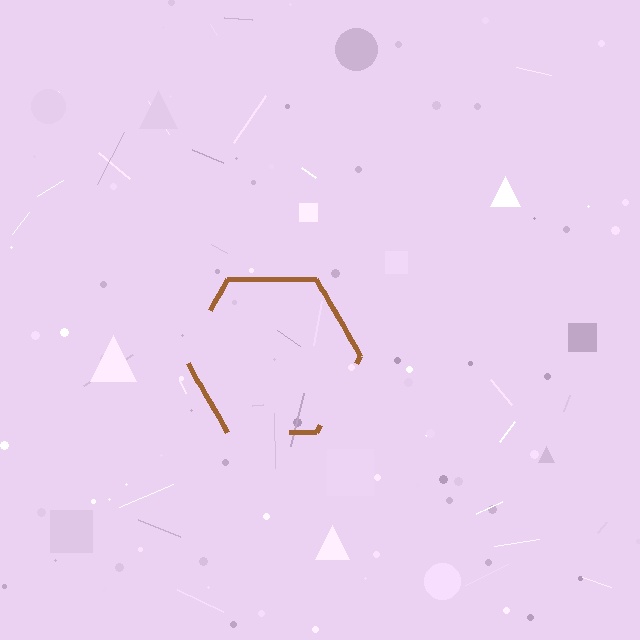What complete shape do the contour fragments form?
The contour fragments form a hexagon.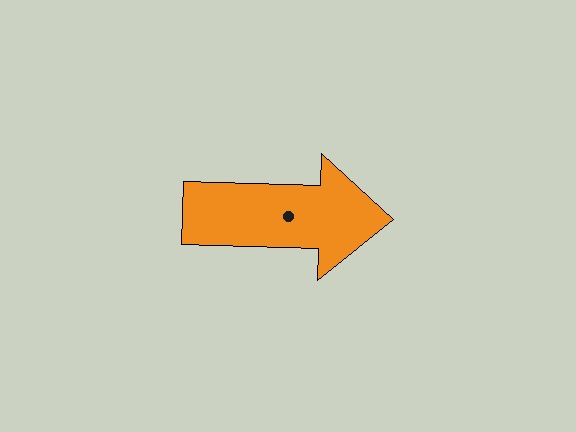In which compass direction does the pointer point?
East.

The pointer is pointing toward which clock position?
Roughly 3 o'clock.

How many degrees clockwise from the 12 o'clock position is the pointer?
Approximately 92 degrees.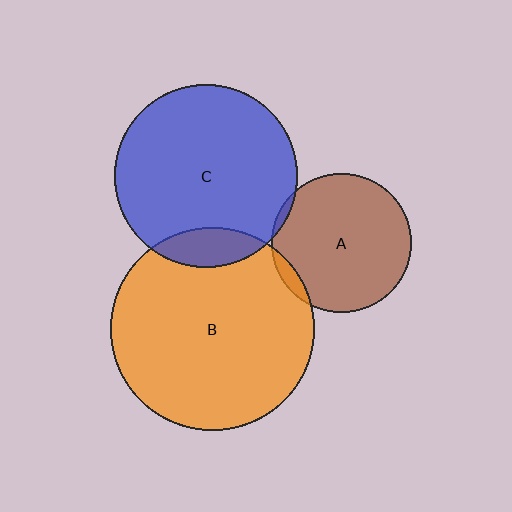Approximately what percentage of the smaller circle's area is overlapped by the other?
Approximately 10%.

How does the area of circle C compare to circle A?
Approximately 1.7 times.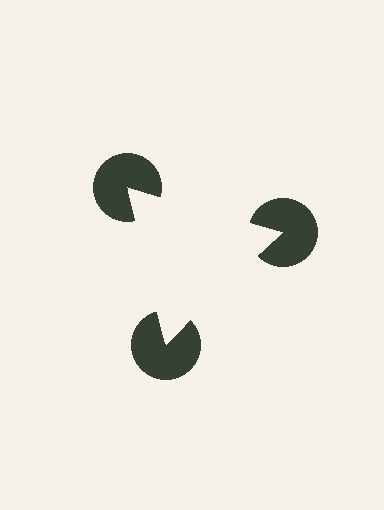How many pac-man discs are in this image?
There are 3 — one at each vertex of the illusory triangle.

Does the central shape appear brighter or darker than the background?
It typically appears slightly brighter than the background, even though no actual brightness change is drawn.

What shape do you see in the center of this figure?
An illusory triangle — its edges are inferred from the aligned wedge cuts in the pac-man discs, not physically drawn.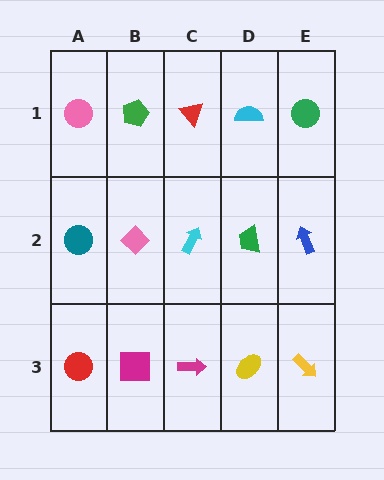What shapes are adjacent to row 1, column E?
A blue arrow (row 2, column E), a cyan semicircle (row 1, column D).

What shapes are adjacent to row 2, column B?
A green pentagon (row 1, column B), a magenta square (row 3, column B), a teal circle (row 2, column A), a cyan arrow (row 2, column C).